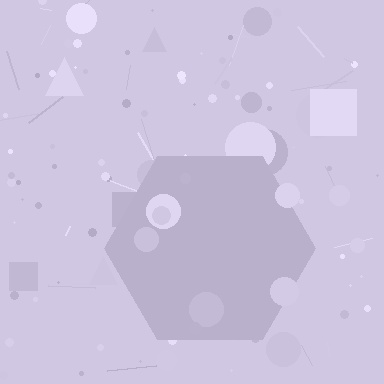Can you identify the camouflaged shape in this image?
The camouflaged shape is a hexagon.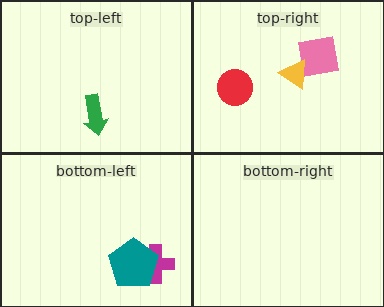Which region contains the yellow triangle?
The top-right region.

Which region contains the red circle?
The top-right region.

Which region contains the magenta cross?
The bottom-left region.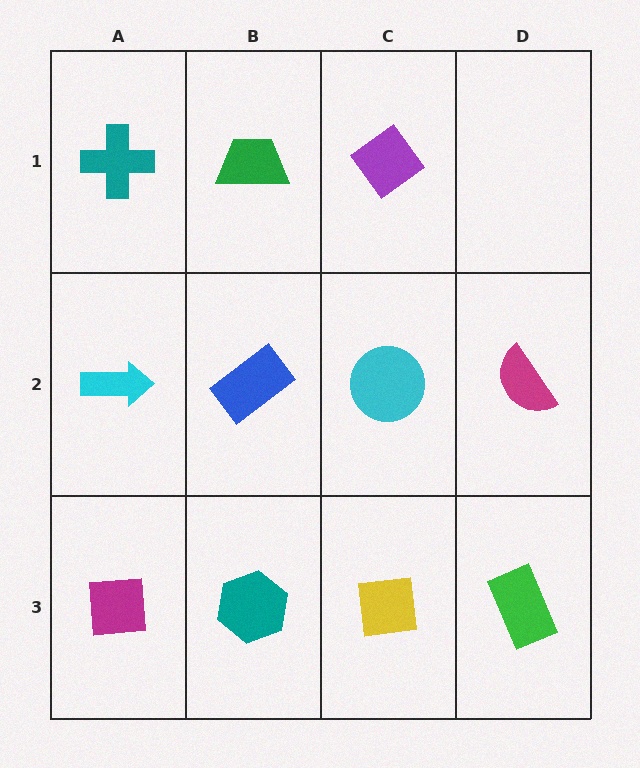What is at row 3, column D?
A green rectangle.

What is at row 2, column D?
A magenta semicircle.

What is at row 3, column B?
A teal hexagon.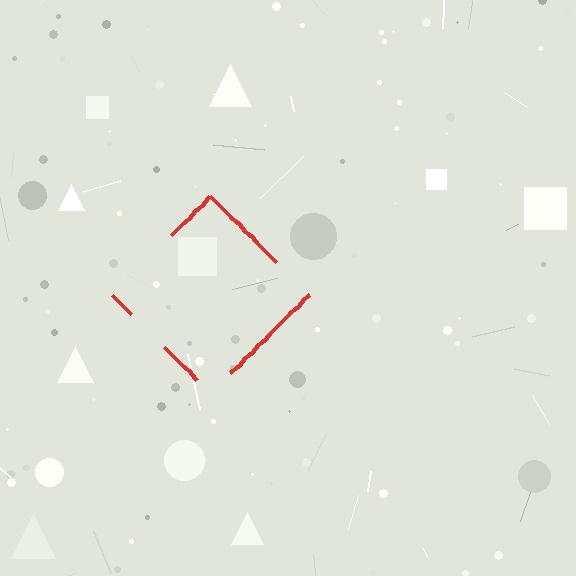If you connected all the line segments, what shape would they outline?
They would outline a diamond.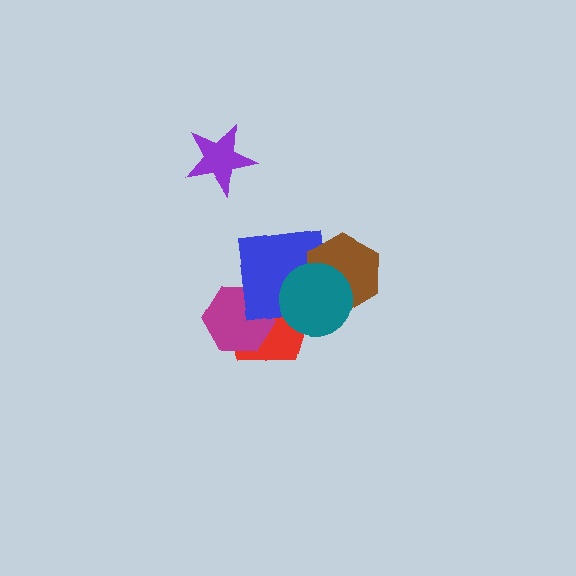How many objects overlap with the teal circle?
3 objects overlap with the teal circle.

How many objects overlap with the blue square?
4 objects overlap with the blue square.